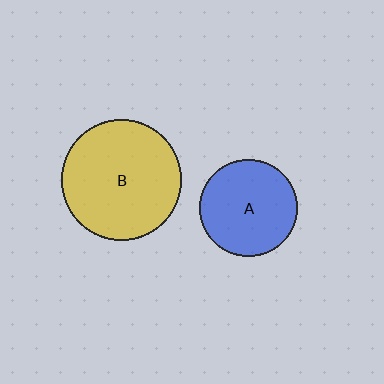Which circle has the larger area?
Circle B (yellow).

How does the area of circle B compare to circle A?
Approximately 1.5 times.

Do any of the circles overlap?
No, none of the circles overlap.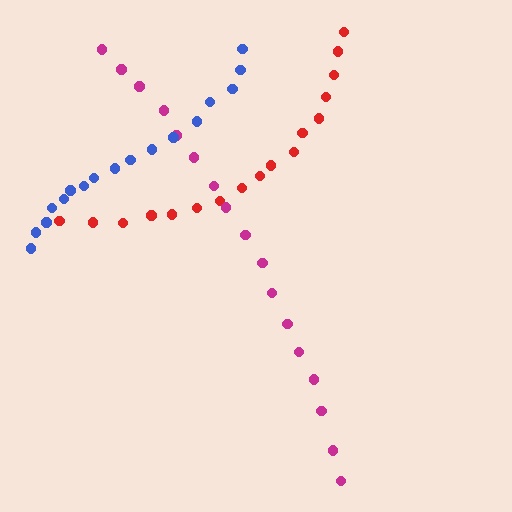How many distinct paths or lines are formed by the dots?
There are 3 distinct paths.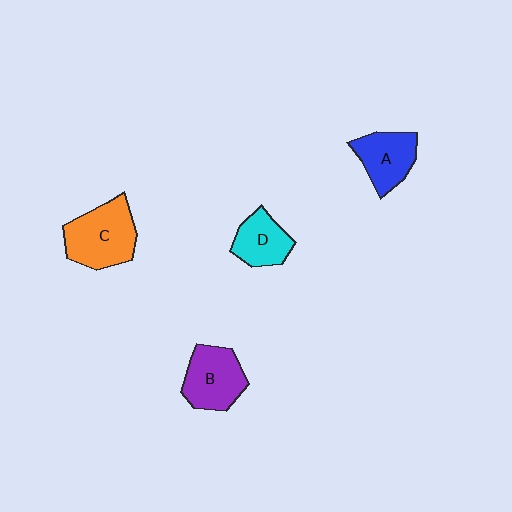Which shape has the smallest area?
Shape D (cyan).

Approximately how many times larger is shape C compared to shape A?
Approximately 1.3 times.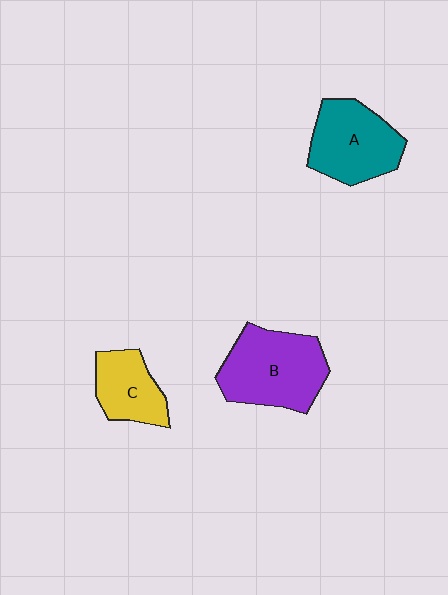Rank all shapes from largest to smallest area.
From largest to smallest: B (purple), A (teal), C (yellow).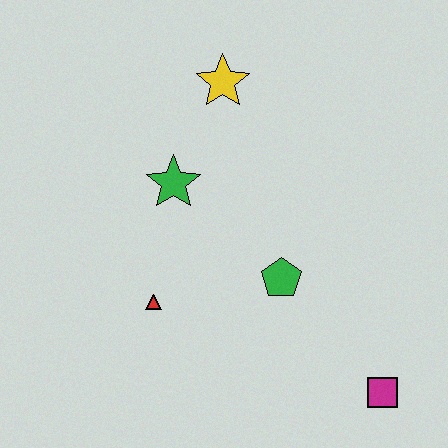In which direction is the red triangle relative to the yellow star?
The red triangle is below the yellow star.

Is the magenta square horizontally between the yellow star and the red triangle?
No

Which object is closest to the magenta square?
The green pentagon is closest to the magenta square.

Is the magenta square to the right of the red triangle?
Yes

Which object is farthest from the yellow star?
The magenta square is farthest from the yellow star.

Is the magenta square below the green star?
Yes